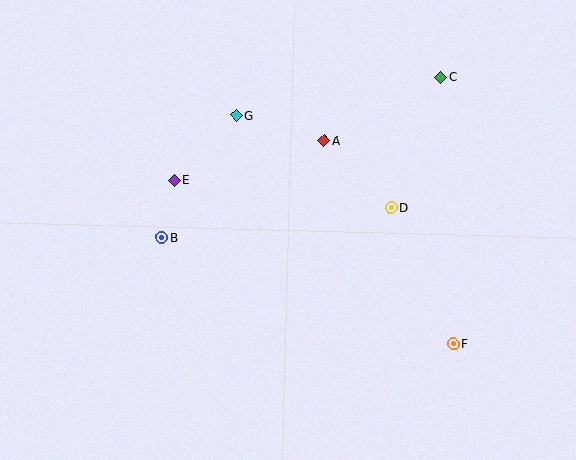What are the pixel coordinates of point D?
Point D is at (391, 207).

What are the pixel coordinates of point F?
Point F is at (453, 344).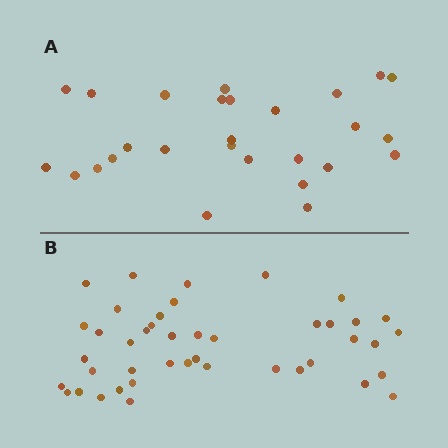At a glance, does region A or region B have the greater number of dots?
Region B (the bottom region) has more dots.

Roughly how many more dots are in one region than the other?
Region B has approximately 15 more dots than region A.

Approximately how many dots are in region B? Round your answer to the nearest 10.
About 40 dots. (The exact count is 43, which rounds to 40.)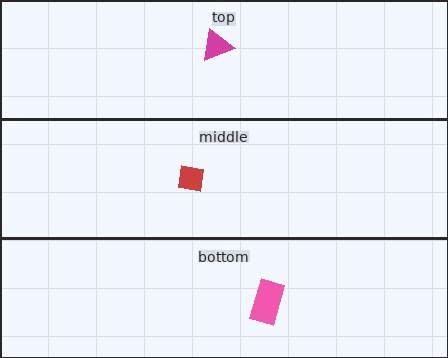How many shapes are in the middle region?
1.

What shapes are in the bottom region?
The pink rectangle.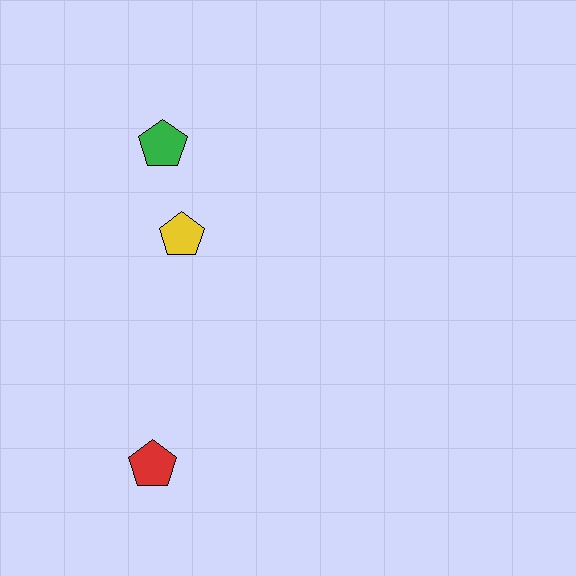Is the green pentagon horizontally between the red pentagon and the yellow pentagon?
Yes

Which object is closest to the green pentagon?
The yellow pentagon is closest to the green pentagon.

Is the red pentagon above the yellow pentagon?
No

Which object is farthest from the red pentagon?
The green pentagon is farthest from the red pentagon.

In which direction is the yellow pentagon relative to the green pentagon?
The yellow pentagon is below the green pentagon.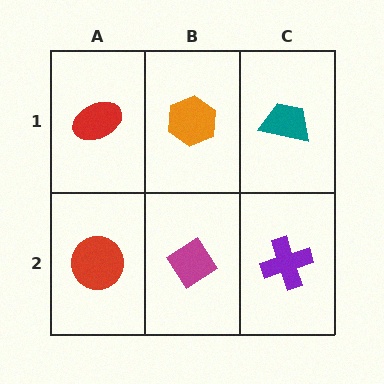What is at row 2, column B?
A magenta diamond.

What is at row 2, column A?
A red circle.